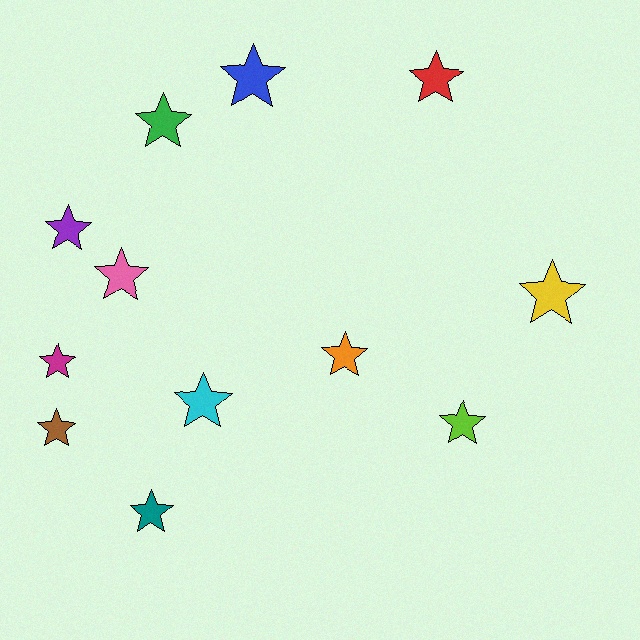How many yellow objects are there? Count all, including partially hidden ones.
There is 1 yellow object.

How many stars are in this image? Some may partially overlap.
There are 12 stars.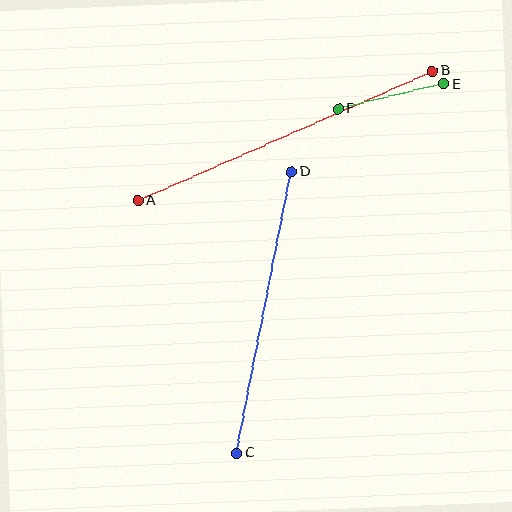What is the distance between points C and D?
The distance is approximately 287 pixels.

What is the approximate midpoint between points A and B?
The midpoint is at approximately (285, 136) pixels.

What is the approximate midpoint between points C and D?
The midpoint is at approximately (264, 312) pixels.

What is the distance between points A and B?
The distance is approximately 321 pixels.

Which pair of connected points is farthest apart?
Points A and B are farthest apart.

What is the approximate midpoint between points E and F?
The midpoint is at approximately (391, 96) pixels.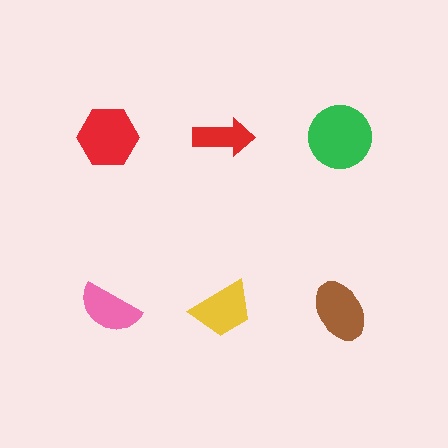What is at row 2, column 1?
A pink semicircle.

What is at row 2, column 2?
A yellow trapezoid.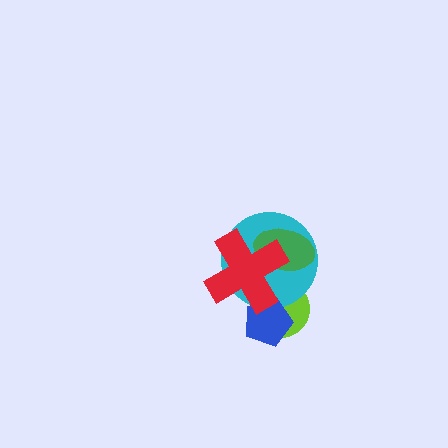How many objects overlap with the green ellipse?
2 objects overlap with the green ellipse.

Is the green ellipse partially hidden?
Yes, it is partially covered by another shape.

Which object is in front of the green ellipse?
The red cross is in front of the green ellipse.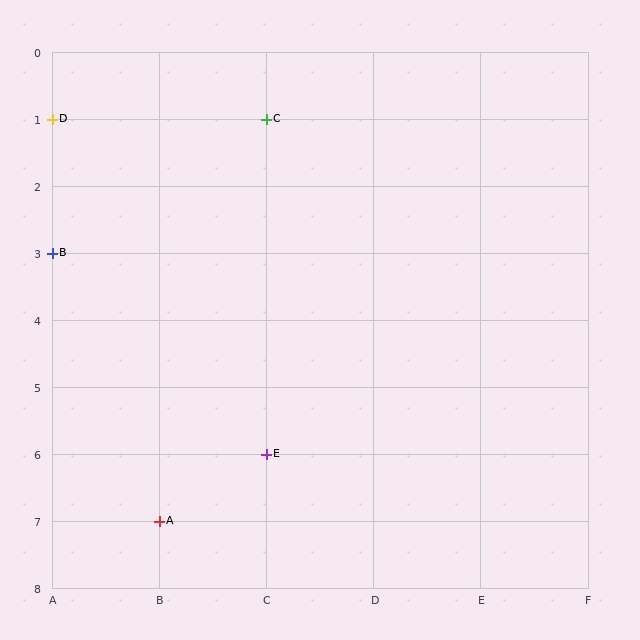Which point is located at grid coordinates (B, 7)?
Point A is at (B, 7).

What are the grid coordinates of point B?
Point B is at grid coordinates (A, 3).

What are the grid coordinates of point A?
Point A is at grid coordinates (B, 7).